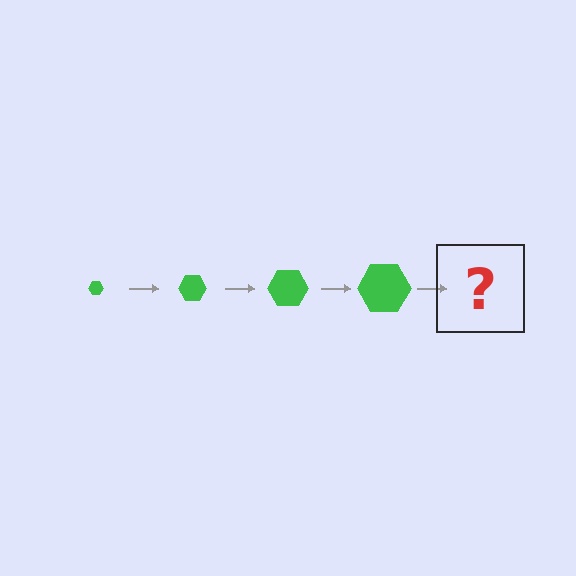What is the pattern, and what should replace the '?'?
The pattern is that the hexagon gets progressively larger each step. The '?' should be a green hexagon, larger than the previous one.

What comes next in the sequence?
The next element should be a green hexagon, larger than the previous one.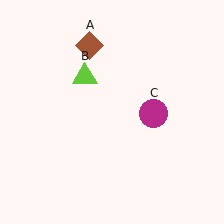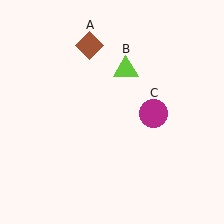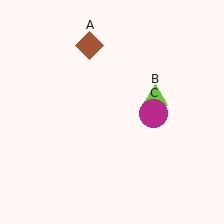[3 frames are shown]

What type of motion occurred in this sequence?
The lime triangle (object B) rotated clockwise around the center of the scene.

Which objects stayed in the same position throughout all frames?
Brown diamond (object A) and magenta circle (object C) remained stationary.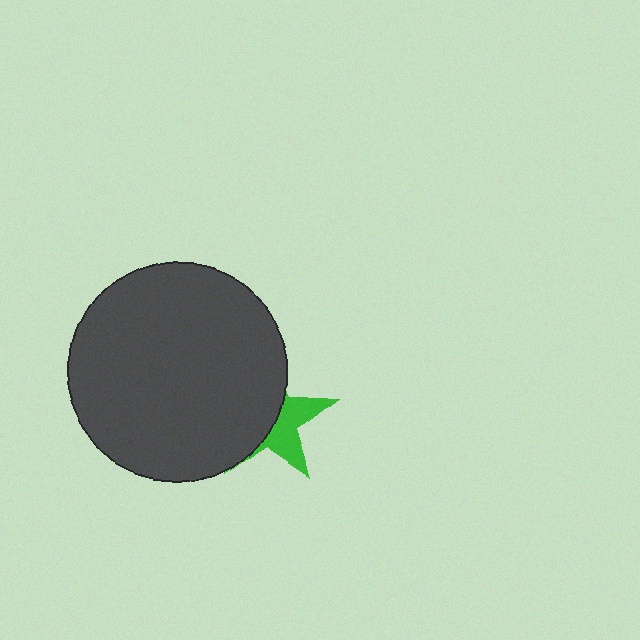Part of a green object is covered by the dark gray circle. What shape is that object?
It is a star.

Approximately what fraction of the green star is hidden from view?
Roughly 59% of the green star is hidden behind the dark gray circle.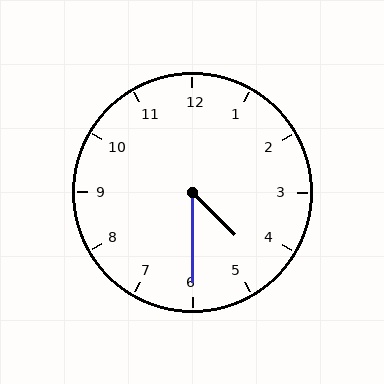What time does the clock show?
4:30.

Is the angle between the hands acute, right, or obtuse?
It is acute.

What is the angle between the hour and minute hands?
Approximately 45 degrees.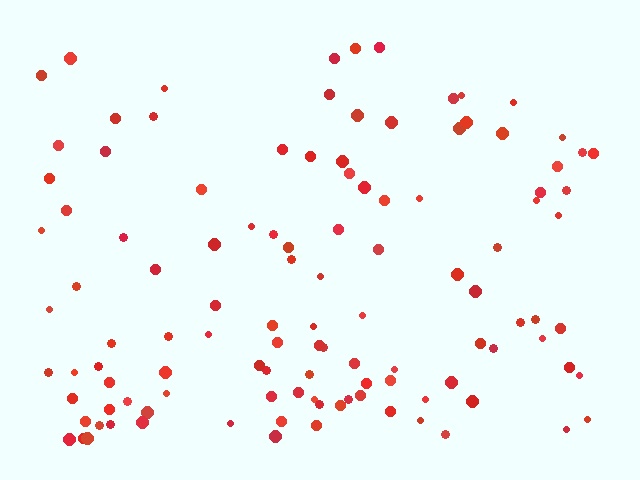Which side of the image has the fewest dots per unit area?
The top.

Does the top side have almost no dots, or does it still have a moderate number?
Still a moderate number, just noticeably fewer than the bottom.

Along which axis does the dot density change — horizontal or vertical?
Vertical.